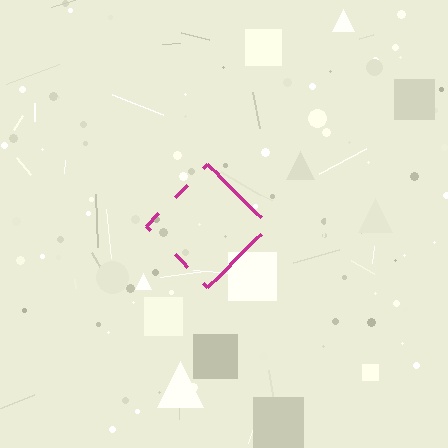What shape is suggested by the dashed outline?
The dashed outline suggests a diamond.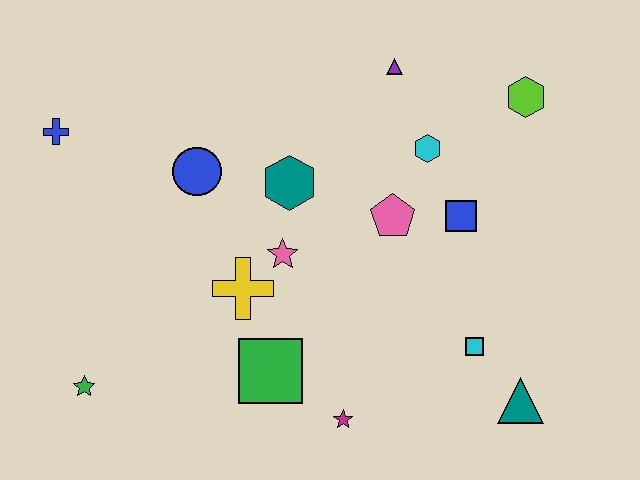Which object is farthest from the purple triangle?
The green star is farthest from the purple triangle.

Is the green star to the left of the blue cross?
No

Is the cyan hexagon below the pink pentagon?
No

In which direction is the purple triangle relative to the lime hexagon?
The purple triangle is to the left of the lime hexagon.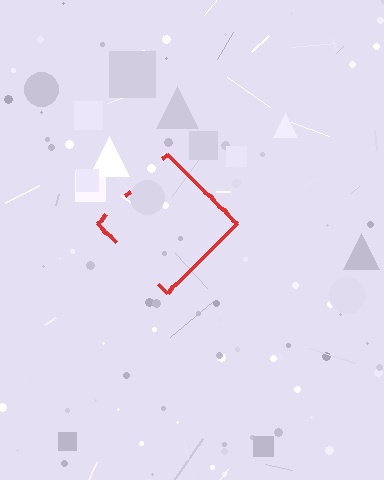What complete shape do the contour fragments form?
The contour fragments form a diamond.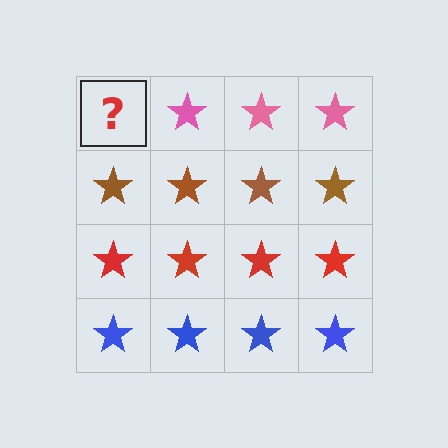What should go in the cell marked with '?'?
The missing cell should contain a pink star.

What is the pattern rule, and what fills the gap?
The rule is that each row has a consistent color. The gap should be filled with a pink star.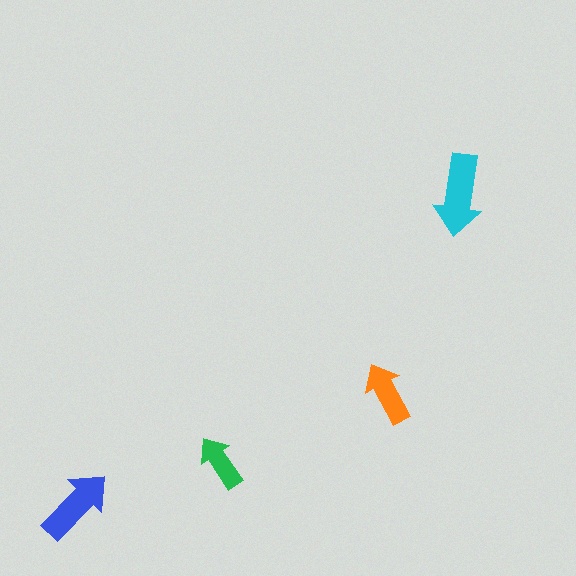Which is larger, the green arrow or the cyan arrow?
The cyan one.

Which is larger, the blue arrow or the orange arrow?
The blue one.